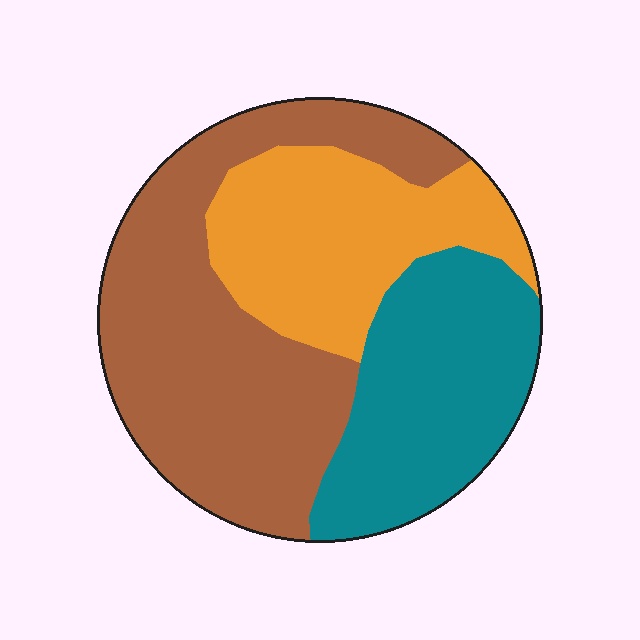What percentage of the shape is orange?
Orange takes up about one quarter (1/4) of the shape.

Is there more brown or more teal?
Brown.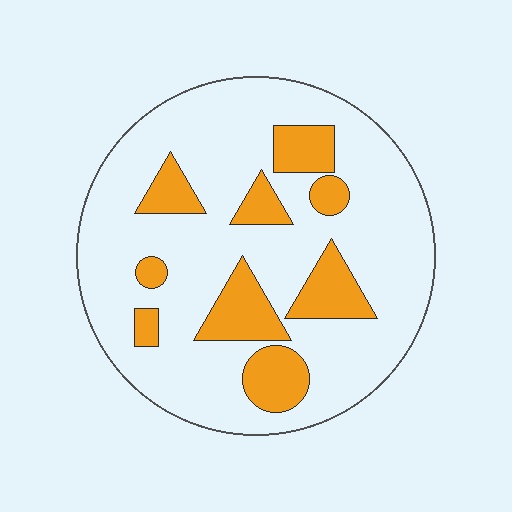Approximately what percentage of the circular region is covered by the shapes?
Approximately 20%.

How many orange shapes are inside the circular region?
9.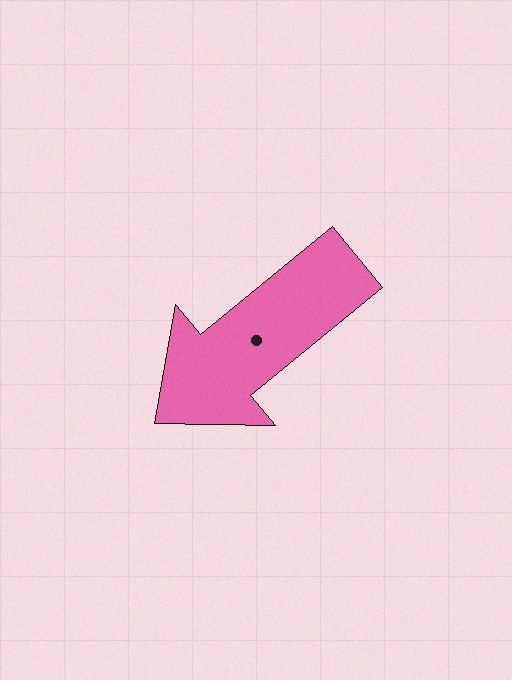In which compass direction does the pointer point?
Southwest.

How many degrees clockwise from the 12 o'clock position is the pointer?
Approximately 231 degrees.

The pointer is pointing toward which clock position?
Roughly 8 o'clock.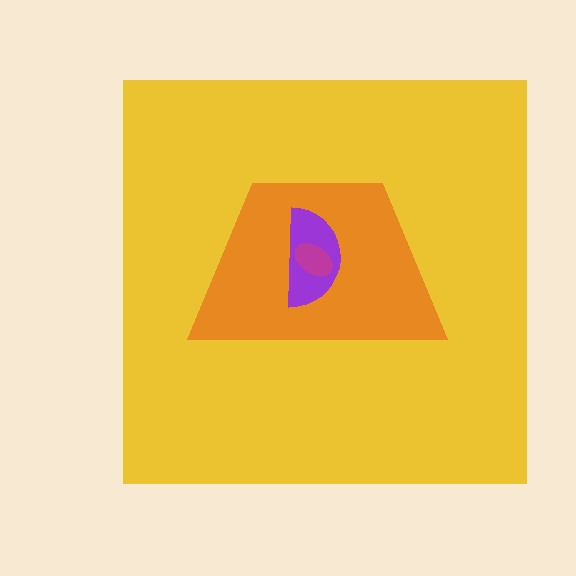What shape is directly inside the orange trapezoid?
The purple semicircle.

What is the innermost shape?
The magenta ellipse.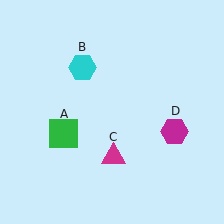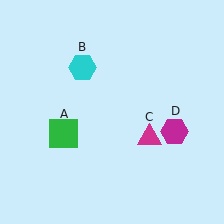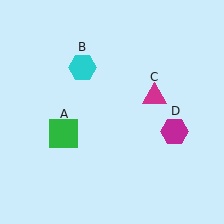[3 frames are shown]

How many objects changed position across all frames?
1 object changed position: magenta triangle (object C).